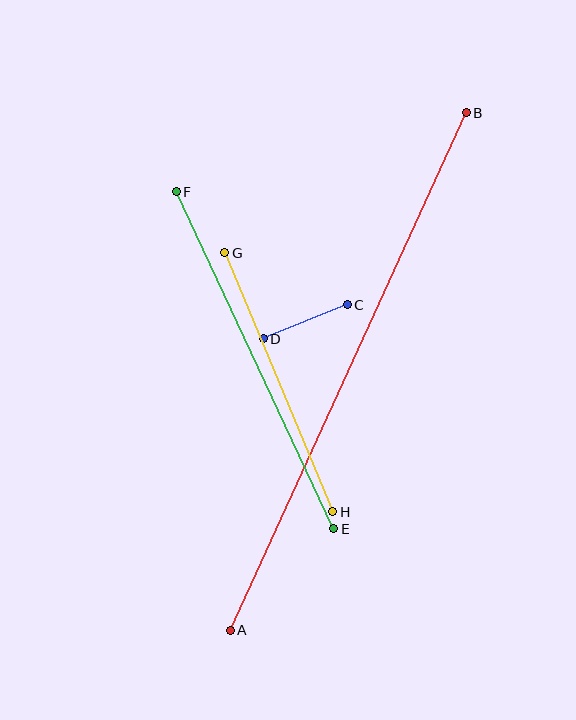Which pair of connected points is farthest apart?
Points A and B are farthest apart.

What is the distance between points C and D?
The distance is approximately 91 pixels.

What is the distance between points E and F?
The distance is approximately 372 pixels.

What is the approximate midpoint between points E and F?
The midpoint is at approximately (255, 360) pixels.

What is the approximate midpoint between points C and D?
The midpoint is at approximately (305, 322) pixels.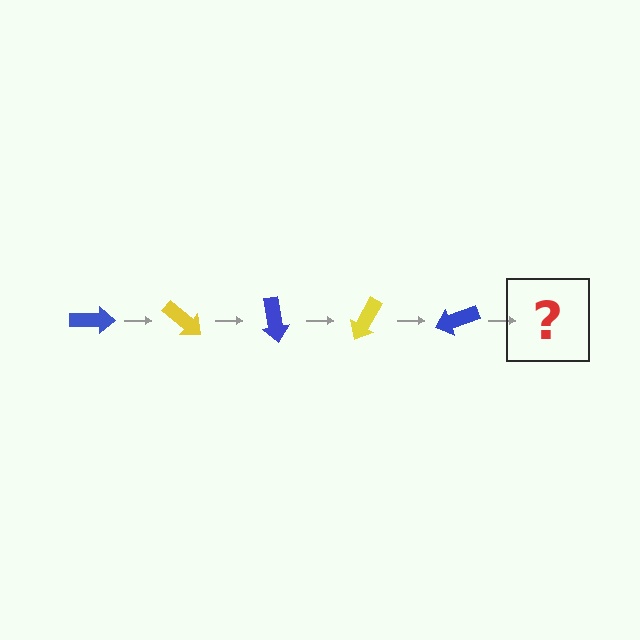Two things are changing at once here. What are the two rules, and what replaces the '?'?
The two rules are that it rotates 40 degrees each step and the color cycles through blue and yellow. The '?' should be a yellow arrow, rotated 200 degrees from the start.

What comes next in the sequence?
The next element should be a yellow arrow, rotated 200 degrees from the start.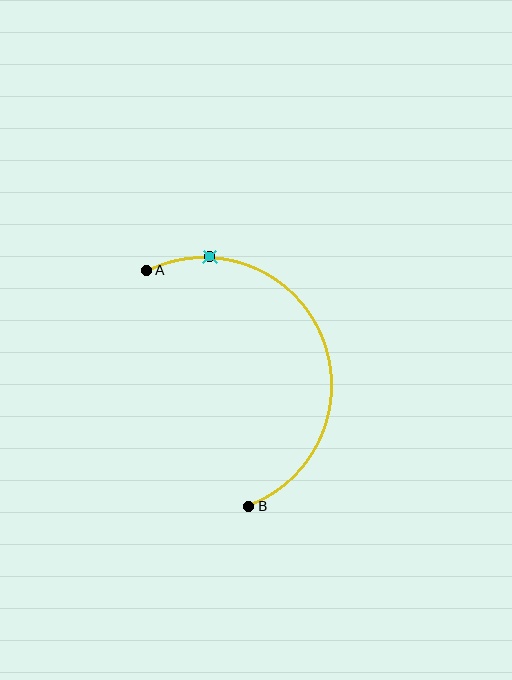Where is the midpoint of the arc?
The arc midpoint is the point on the curve farthest from the straight line joining A and B. It sits to the right of that line.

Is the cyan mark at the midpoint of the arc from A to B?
No. The cyan mark lies on the arc but is closer to endpoint A. The arc midpoint would be at the point on the curve equidistant along the arc from both A and B.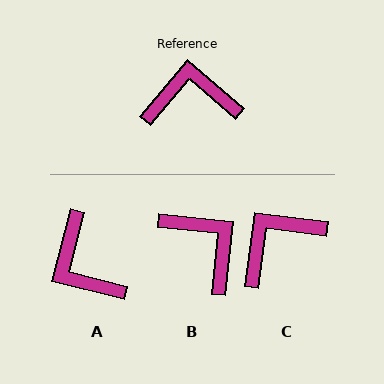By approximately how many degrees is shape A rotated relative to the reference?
Approximately 116 degrees counter-clockwise.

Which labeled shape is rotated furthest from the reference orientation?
A, about 116 degrees away.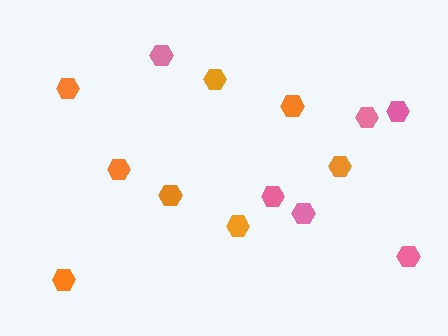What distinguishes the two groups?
There are 2 groups: one group of orange hexagons (8) and one group of pink hexagons (6).